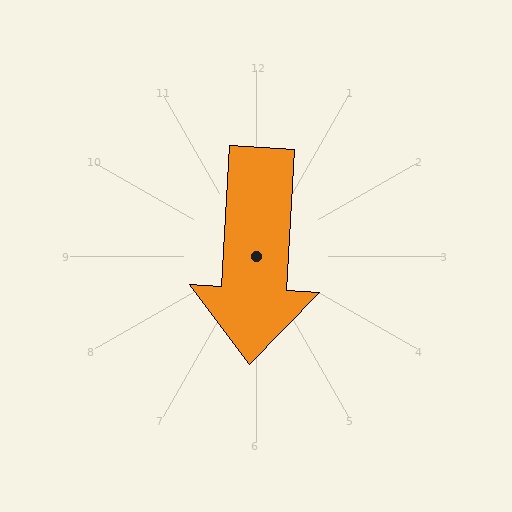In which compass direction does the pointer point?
South.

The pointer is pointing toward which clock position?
Roughly 6 o'clock.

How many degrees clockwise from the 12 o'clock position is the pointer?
Approximately 183 degrees.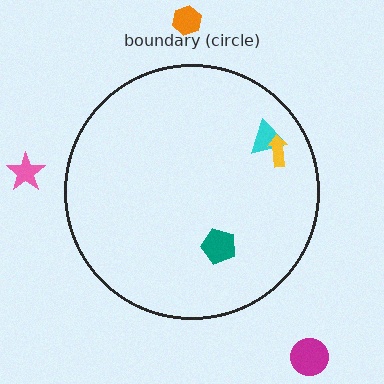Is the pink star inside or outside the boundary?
Outside.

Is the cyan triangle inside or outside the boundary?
Inside.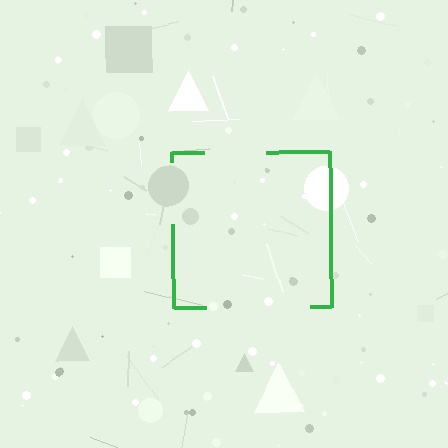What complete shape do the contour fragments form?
The contour fragments form a square.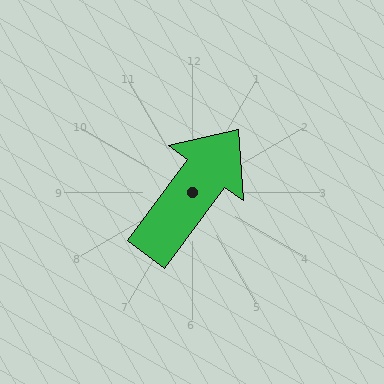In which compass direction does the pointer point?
Northeast.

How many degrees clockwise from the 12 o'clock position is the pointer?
Approximately 36 degrees.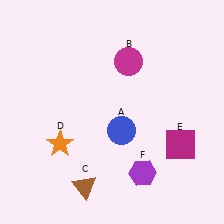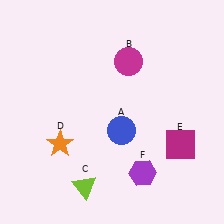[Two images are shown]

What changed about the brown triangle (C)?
In Image 1, C is brown. In Image 2, it changed to lime.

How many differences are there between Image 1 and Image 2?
There is 1 difference between the two images.